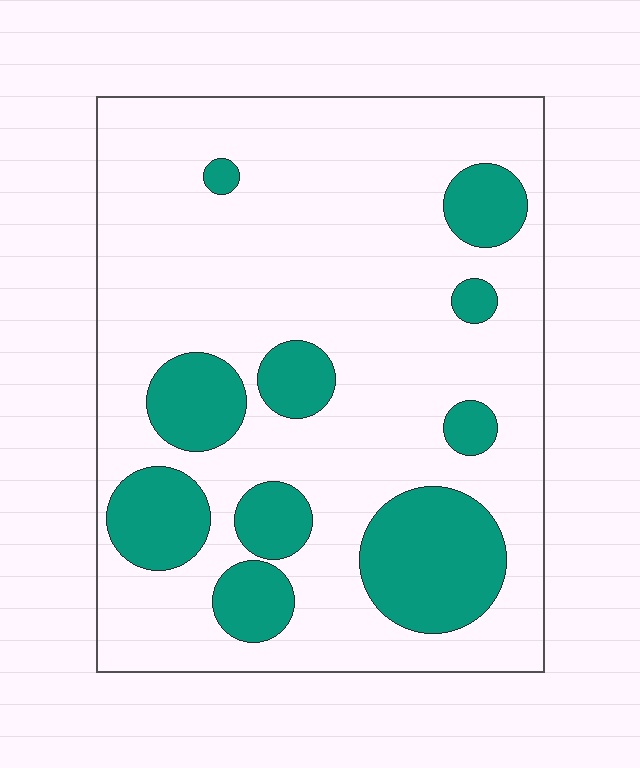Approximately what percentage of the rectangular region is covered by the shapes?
Approximately 25%.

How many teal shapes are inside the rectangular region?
10.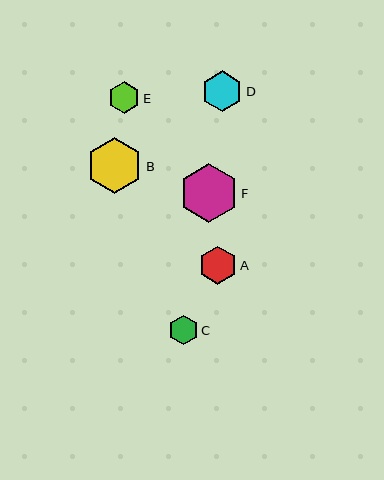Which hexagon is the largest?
Hexagon F is the largest with a size of approximately 59 pixels.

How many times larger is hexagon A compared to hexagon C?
Hexagon A is approximately 1.3 times the size of hexagon C.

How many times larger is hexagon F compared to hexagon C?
Hexagon F is approximately 2.0 times the size of hexagon C.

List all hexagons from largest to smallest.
From largest to smallest: F, B, D, A, E, C.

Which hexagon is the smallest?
Hexagon C is the smallest with a size of approximately 29 pixels.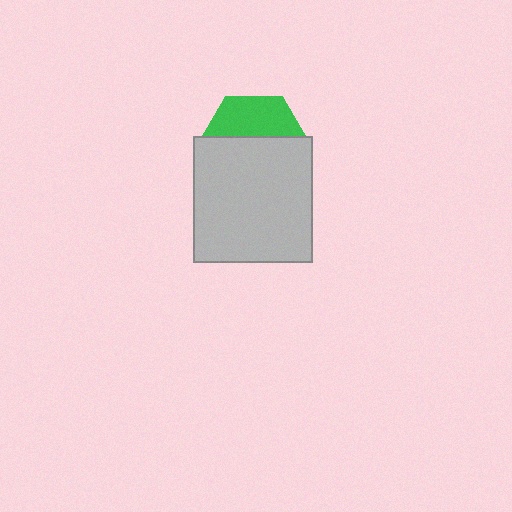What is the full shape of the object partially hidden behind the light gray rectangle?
The partially hidden object is a green hexagon.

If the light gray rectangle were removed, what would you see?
You would see the complete green hexagon.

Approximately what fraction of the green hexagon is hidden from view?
Roughly 62% of the green hexagon is hidden behind the light gray rectangle.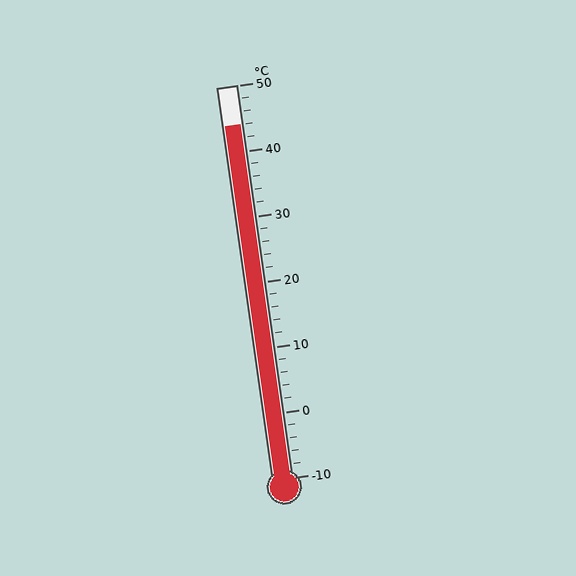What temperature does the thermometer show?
The thermometer shows approximately 44°C.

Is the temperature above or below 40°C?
The temperature is above 40°C.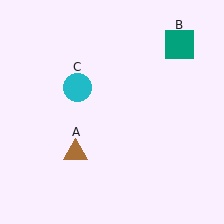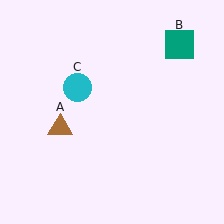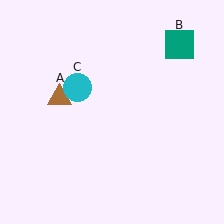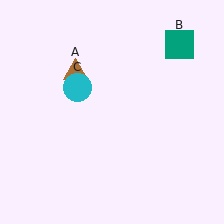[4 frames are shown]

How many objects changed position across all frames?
1 object changed position: brown triangle (object A).